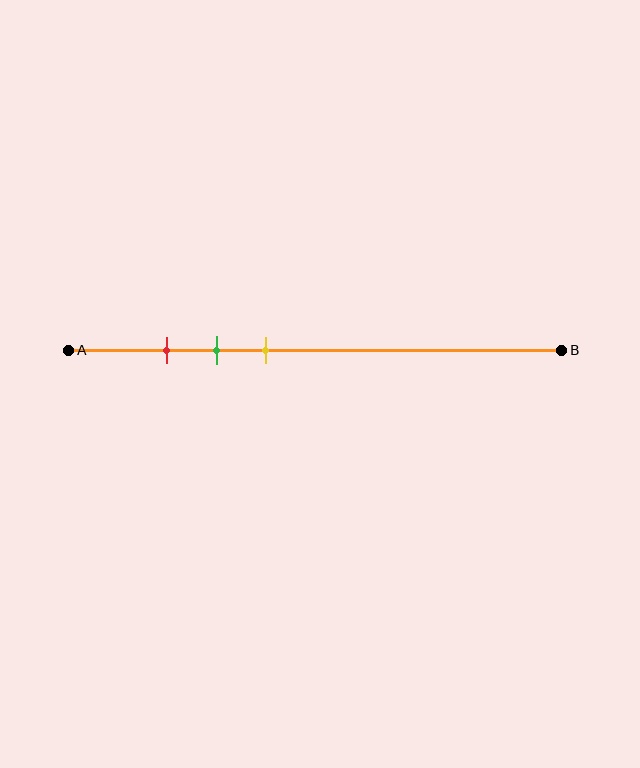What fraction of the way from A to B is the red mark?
The red mark is approximately 20% (0.2) of the way from A to B.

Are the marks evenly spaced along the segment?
Yes, the marks are approximately evenly spaced.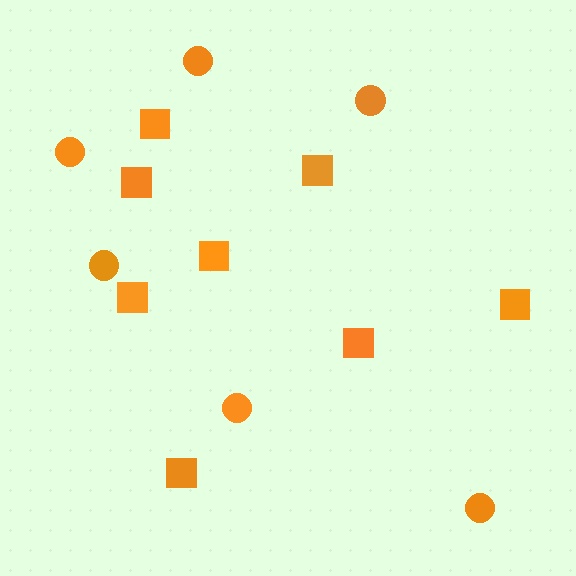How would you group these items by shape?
There are 2 groups: one group of squares (8) and one group of circles (6).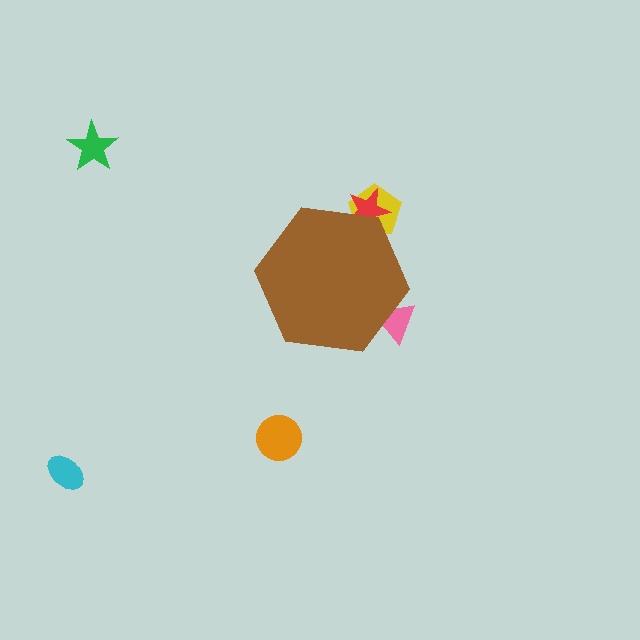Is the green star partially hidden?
No, the green star is fully visible.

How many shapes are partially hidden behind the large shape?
3 shapes are partially hidden.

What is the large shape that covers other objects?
A brown hexagon.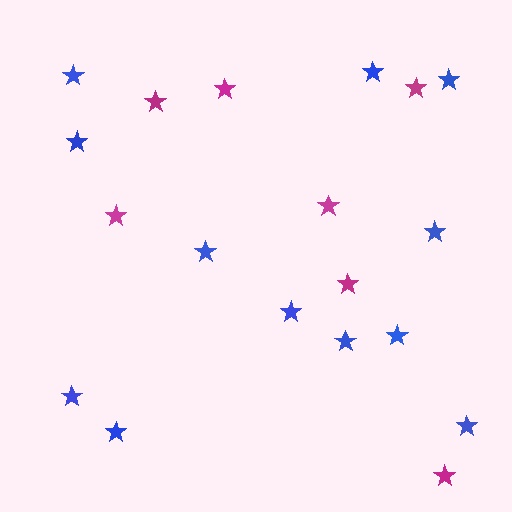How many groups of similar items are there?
There are 2 groups: one group of magenta stars (7) and one group of blue stars (12).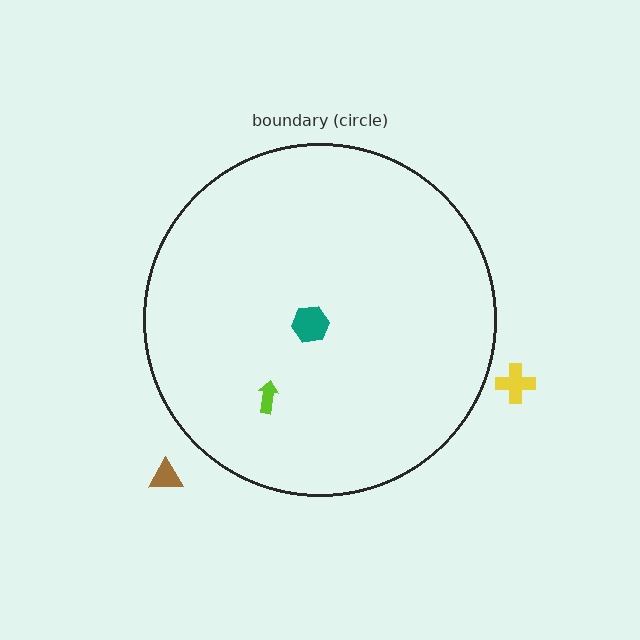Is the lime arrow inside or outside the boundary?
Inside.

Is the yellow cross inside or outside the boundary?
Outside.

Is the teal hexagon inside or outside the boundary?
Inside.